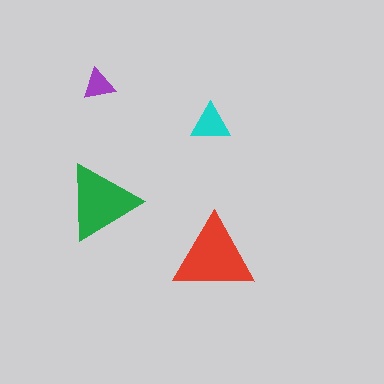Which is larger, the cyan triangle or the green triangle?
The green one.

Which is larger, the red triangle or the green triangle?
The red one.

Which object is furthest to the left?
The purple triangle is leftmost.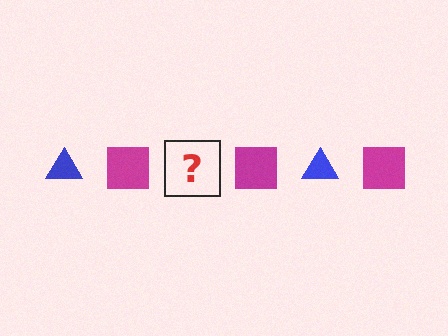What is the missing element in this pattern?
The missing element is a blue triangle.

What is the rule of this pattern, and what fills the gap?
The rule is that the pattern alternates between blue triangle and magenta square. The gap should be filled with a blue triangle.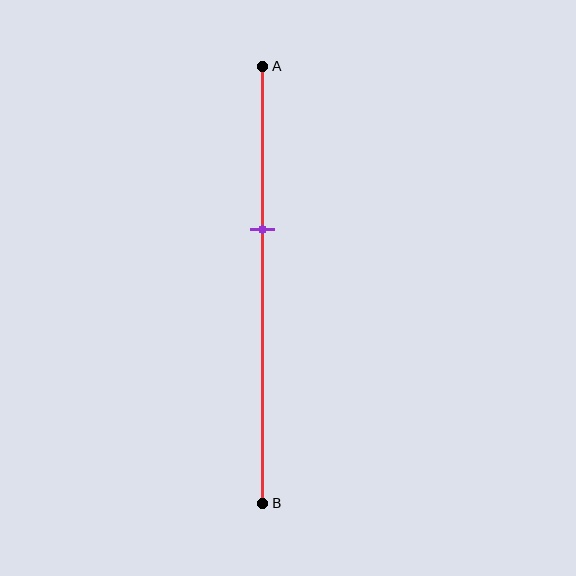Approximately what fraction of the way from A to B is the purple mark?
The purple mark is approximately 35% of the way from A to B.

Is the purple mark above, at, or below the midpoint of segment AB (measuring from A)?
The purple mark is above the midpoint of segment AB.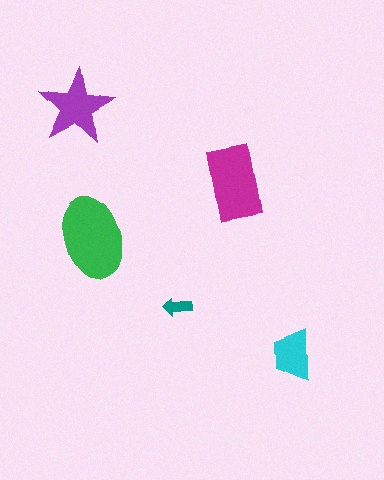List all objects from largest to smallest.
The green ellipse, the magenta rectangle, the purple star, the cyan trapezoid, the teal arrow.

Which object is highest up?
The purple star is topmost.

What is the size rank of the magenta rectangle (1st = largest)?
2nd.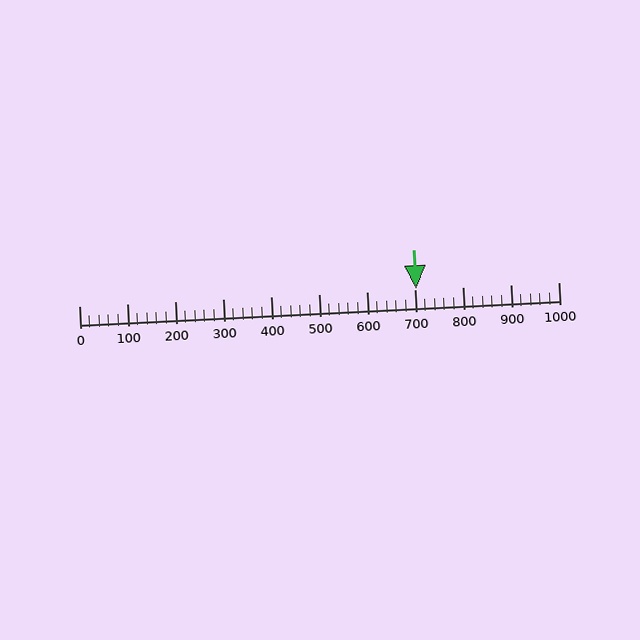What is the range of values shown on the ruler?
The ruler shows values from 0 to 1000.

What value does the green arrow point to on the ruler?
The green arrow points to approximately 702.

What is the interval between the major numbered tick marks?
The major tick marks are spaced 100 units apart.